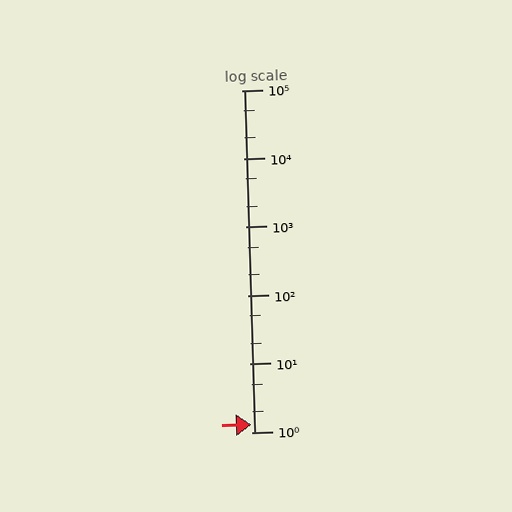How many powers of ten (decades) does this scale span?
The scale spans 5 decades, from 1 to 100000.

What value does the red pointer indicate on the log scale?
The pointer indicates approximately 1.3.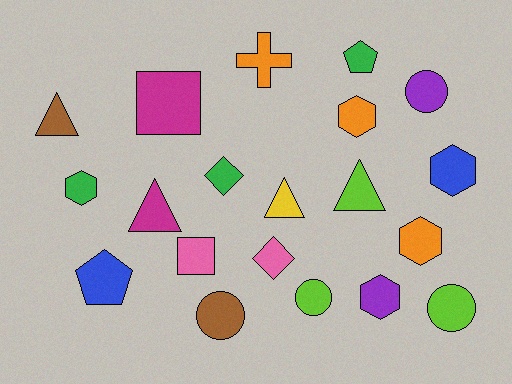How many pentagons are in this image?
There are 2 pentagons.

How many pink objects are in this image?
There are 2 pink objects.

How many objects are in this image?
There are 20 objects.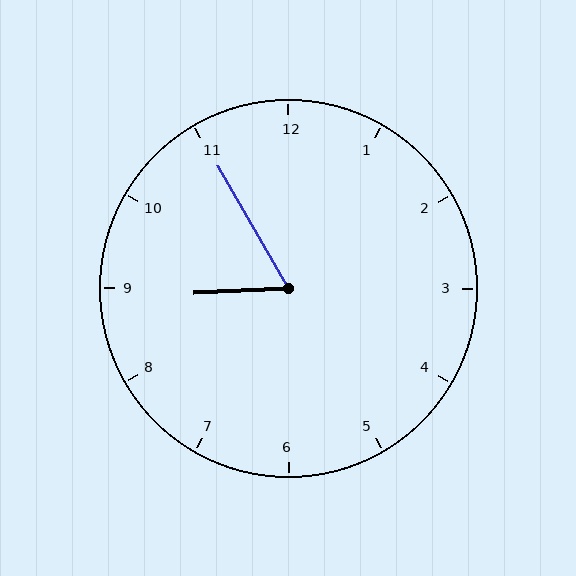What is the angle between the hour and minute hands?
Approximately 62 degrees.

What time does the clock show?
8:55.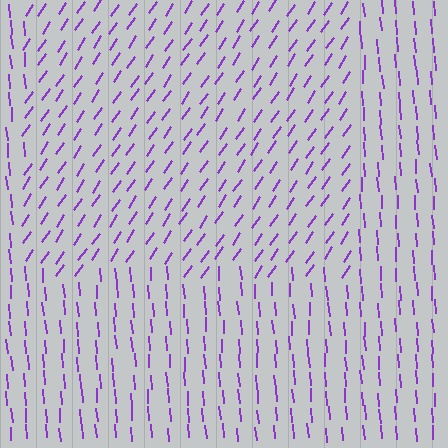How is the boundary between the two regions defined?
The boundary is defined purely by a change in line orientation (approximately 38 degrees difference). All lines are the same color and thickness.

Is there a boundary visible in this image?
Yes, there is a texture boundary formed by a change in line orientation.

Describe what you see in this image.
The image is filled with small purple line segments. A rectangle region in the image has lines oriented differently from the surrounding lines, creating a visible texture boundary.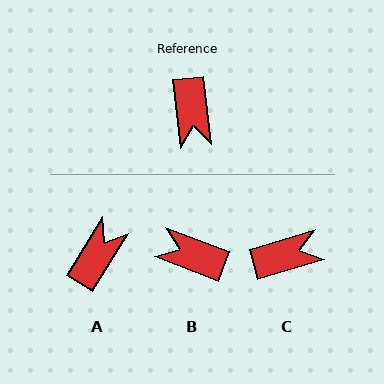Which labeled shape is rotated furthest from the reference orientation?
A, about 142 degrees away.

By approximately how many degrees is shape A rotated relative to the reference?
Approximately 142 degrees counter-clockwise.